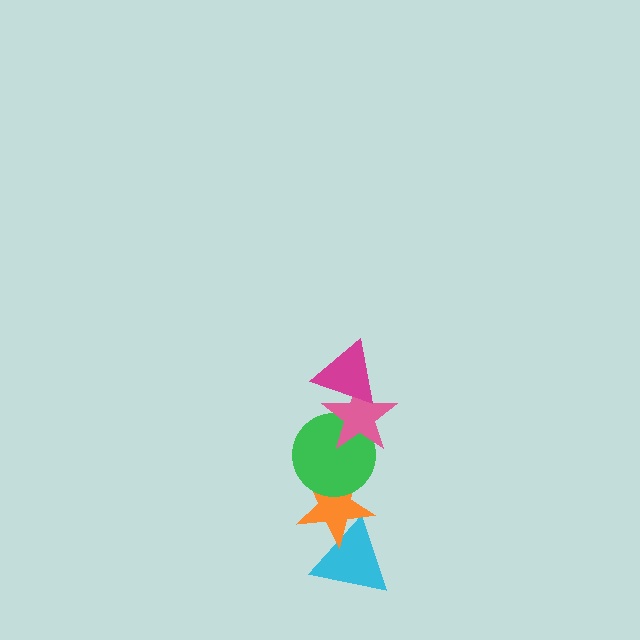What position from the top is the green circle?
The green circle is 3rd from the top.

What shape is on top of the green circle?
The pink star is on top of the green circle.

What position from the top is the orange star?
The orange star is 4th from the top.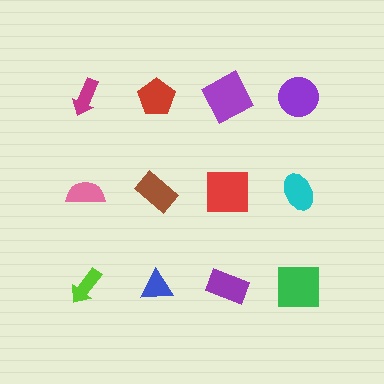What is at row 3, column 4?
A green square.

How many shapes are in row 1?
4 shapes.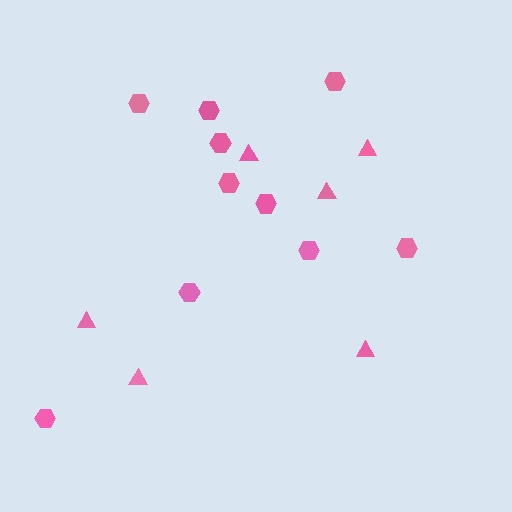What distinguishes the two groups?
There are 2 groups: one group of triangles (6) and one group of hexagons (10).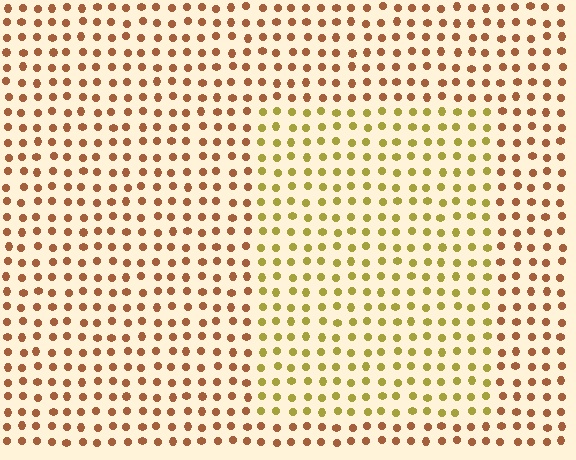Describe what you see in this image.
The image is filled with small brown elements in a uniform arrangement. A rectangle-shaped region is visible where the elements are tinted to a slightly different hue, forming a subtle color boundary.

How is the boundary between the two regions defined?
The boundary is defined purely by a slight shift in hue (about 39 degrees). Spacing, size, and orientation are identical on both sides.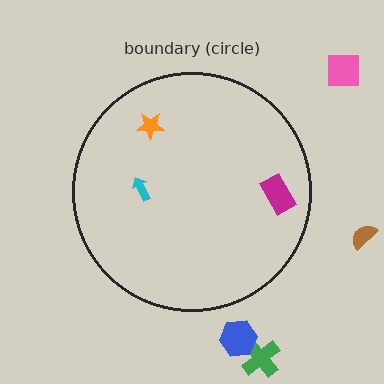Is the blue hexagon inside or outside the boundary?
Outside.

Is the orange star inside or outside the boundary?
Inside.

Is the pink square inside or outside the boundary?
Outside.